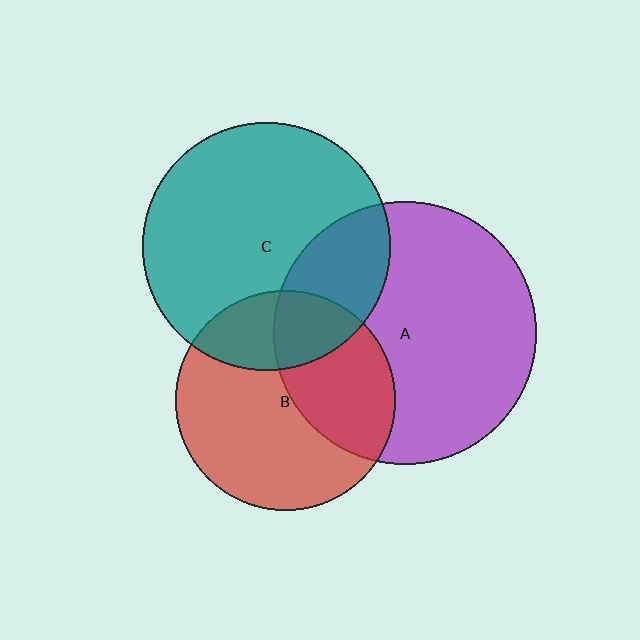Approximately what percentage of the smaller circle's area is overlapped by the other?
Approximately 25%.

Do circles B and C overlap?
Yes.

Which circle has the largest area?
Circle A (purple).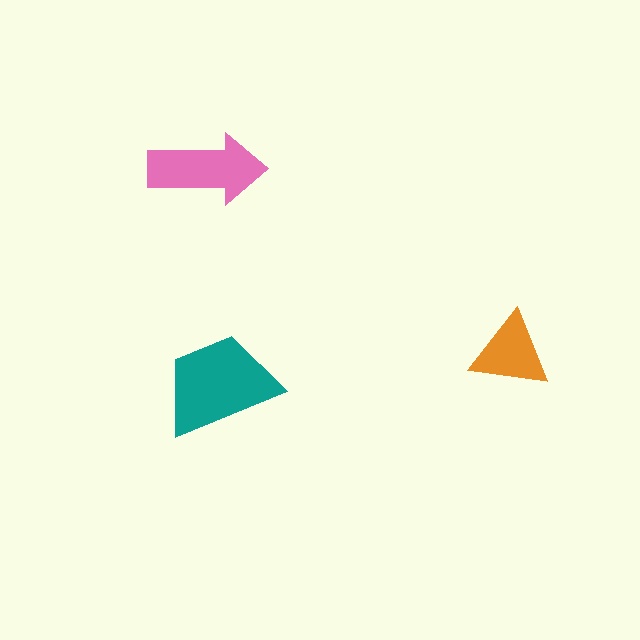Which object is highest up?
The pink arrow is topmost.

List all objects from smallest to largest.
The orange triangle, the pink arrow, the teal trapezoid.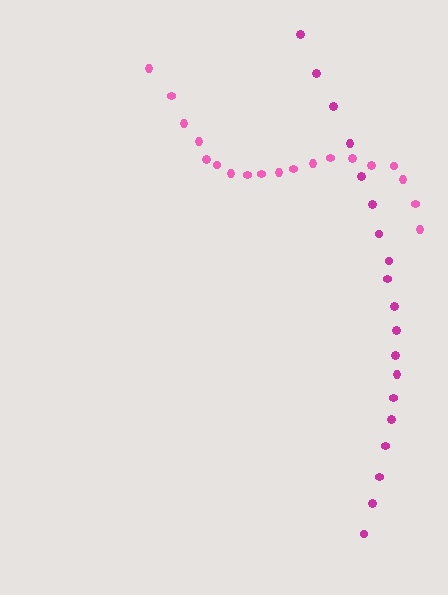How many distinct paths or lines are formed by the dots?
There are 2 distinct paths.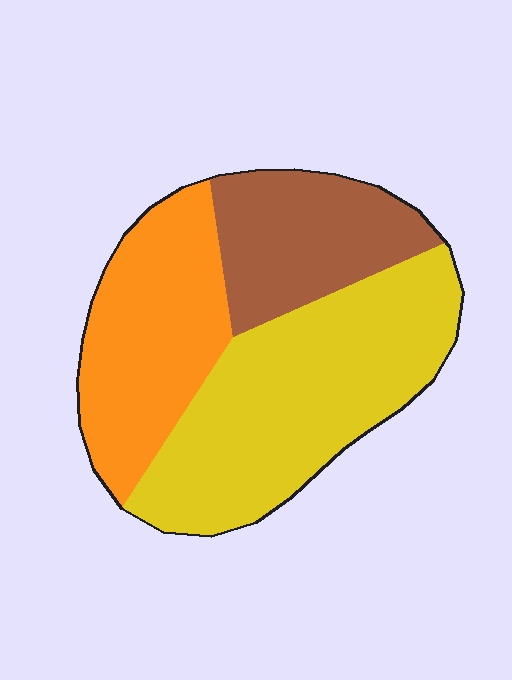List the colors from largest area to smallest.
From largest to smallest: yellow, orange, brown.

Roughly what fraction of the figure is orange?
Orange covers 30% of the figure.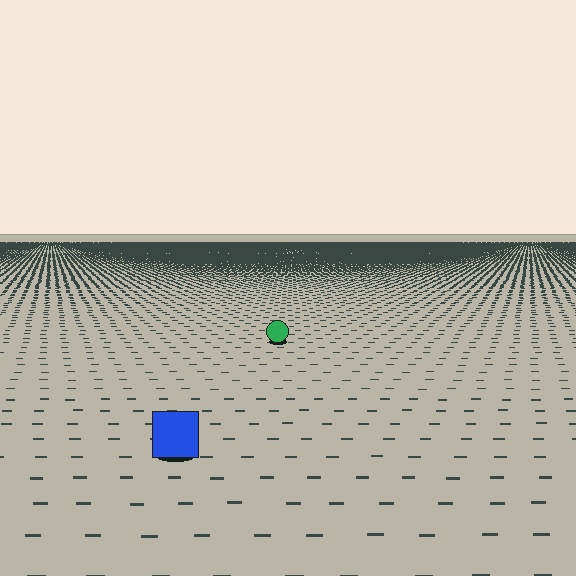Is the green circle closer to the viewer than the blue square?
No. The blue square is closer — you can tell from the texture gradient: the ground texture is coarser near it.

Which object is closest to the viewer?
The blue square is closest. The texture marks near it are larger and more spread out.